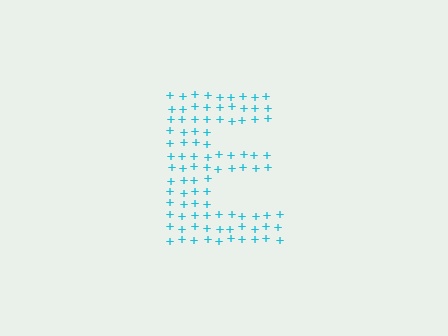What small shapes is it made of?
It is made of small plus signs.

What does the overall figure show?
The overall figure shows the letter E.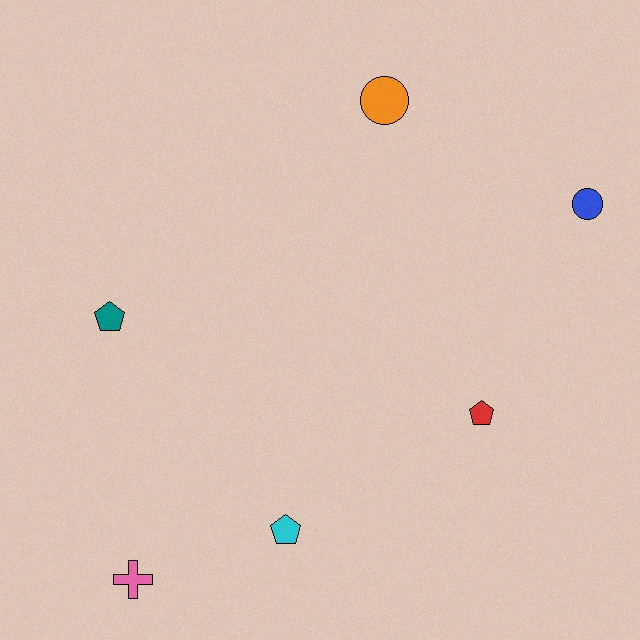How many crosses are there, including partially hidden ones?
There is 1 cross.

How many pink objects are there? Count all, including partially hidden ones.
There is 1 pink object.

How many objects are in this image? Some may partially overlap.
There are 6 objects.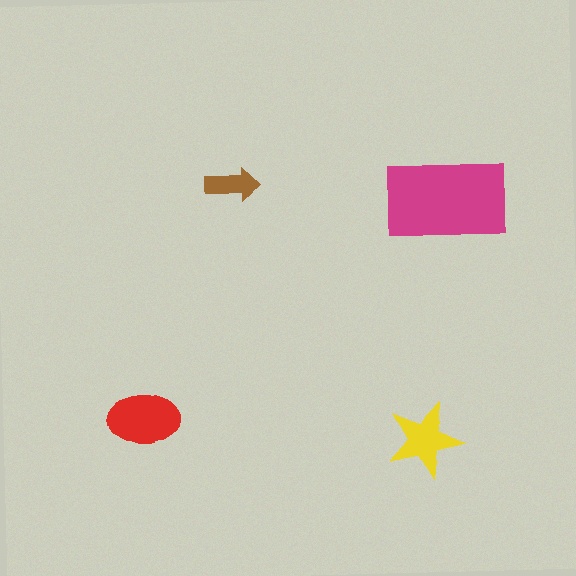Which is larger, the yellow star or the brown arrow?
The yellow star.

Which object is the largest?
The magenta rectangle.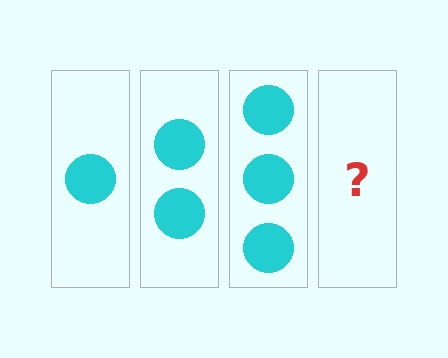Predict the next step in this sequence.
The next step is 4 circles.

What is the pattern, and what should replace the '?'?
The pattern is that each step adds one more circle. The '?' should be 4 circles.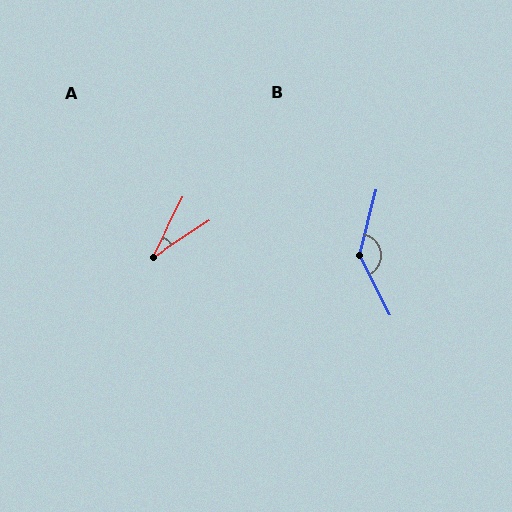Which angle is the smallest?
A, at approximately 31 degrees.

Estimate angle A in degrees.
Approximately 31 degrees.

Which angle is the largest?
B, at approximately 139 degrees.